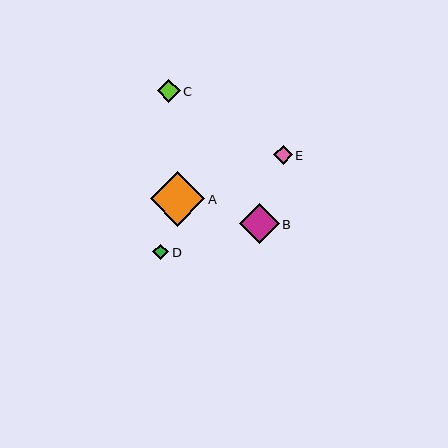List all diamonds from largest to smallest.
From largest to smallest: A, B, C, E, D.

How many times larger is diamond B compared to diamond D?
Diamond B is approximately 2.5 times the size of diamond D.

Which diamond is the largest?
Diamond A is the largest with a size of approximately 54 pixels.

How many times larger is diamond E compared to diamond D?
Diamond E is approximately 1.2 times the size of diamond D.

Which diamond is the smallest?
Diamond D is the smallest with a size of approximately 16 pixels.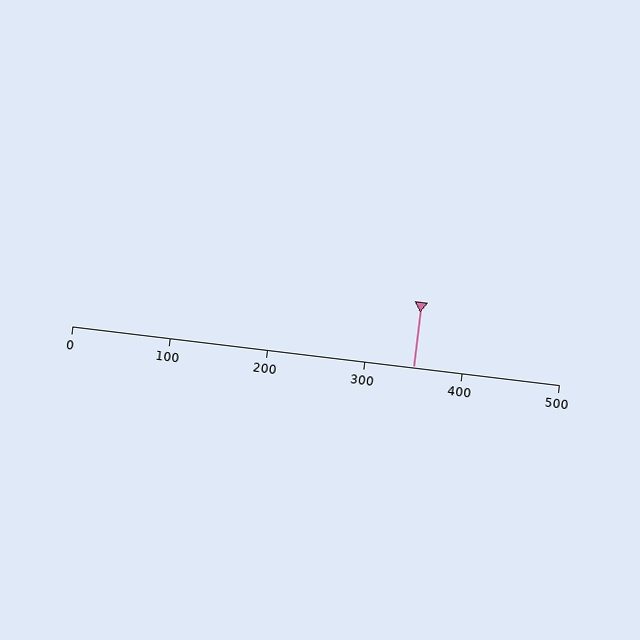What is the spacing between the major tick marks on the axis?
The major ticks are spaced 100 apart.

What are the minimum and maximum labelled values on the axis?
The axis runs from 0 to 500.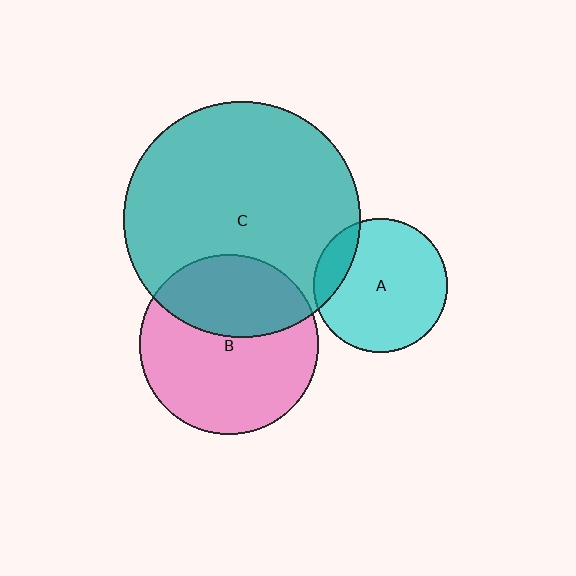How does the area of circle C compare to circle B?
Approximately 1.7 times.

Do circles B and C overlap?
Yes.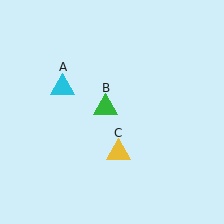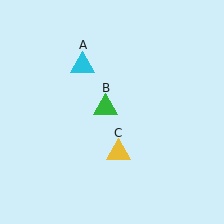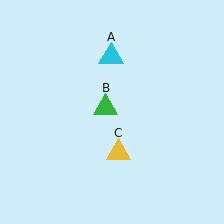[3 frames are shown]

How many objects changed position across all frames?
1 object changed position: cyan triangle (object A).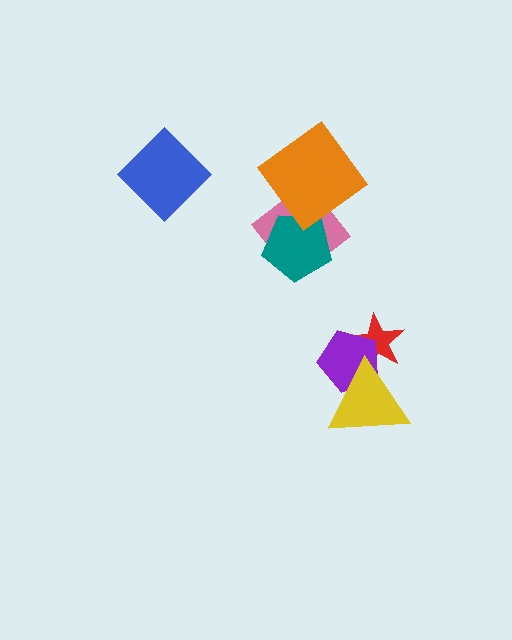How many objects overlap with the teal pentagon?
1 object overlaps with the teal pentagon.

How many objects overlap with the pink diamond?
2 objects overlap with the pink diamond.